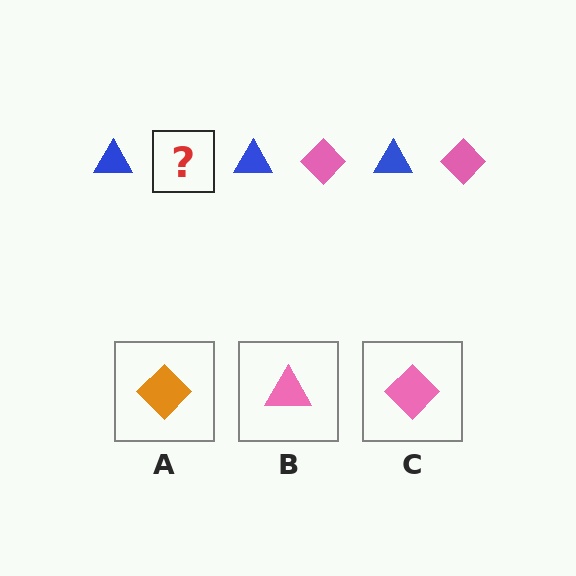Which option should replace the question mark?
Option C.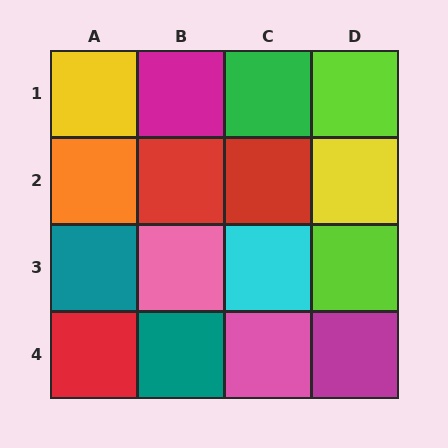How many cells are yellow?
2 cells are yellow.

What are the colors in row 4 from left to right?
Red, teal, pink, magenta.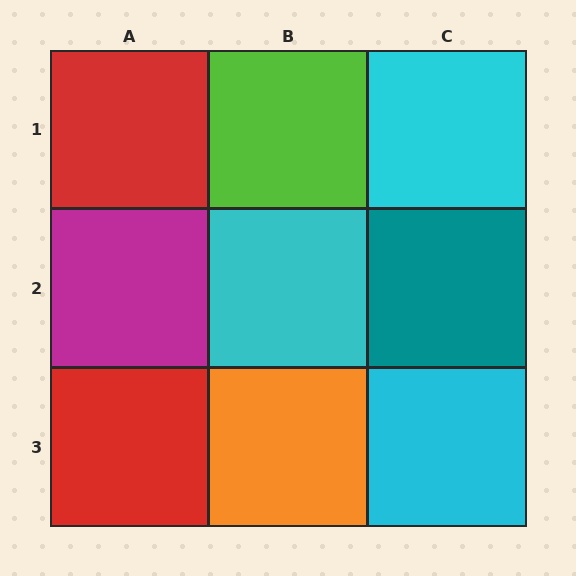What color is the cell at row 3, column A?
Red.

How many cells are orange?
1 cell is orange.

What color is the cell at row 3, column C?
Cyan.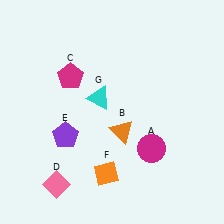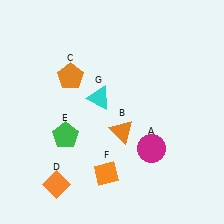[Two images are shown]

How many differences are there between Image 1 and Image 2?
There are 3 differences between the two images.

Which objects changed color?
C changed from magenta to orange. D changed from pink to orange. E changed from purple to green.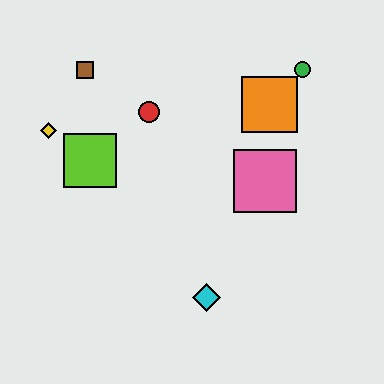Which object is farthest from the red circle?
The cyan diamond is farthest from the red circle.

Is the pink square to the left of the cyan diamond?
No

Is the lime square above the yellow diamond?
No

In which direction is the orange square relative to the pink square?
The orange square is above the pink square.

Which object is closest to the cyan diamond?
The pink square is closest to the cyan diamond.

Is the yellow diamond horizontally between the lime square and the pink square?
No